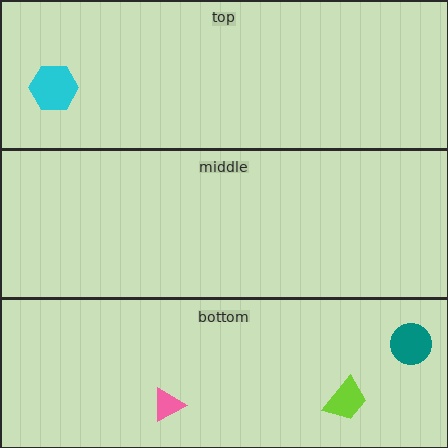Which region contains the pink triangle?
The bottom region.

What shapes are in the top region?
The cyan hexagon.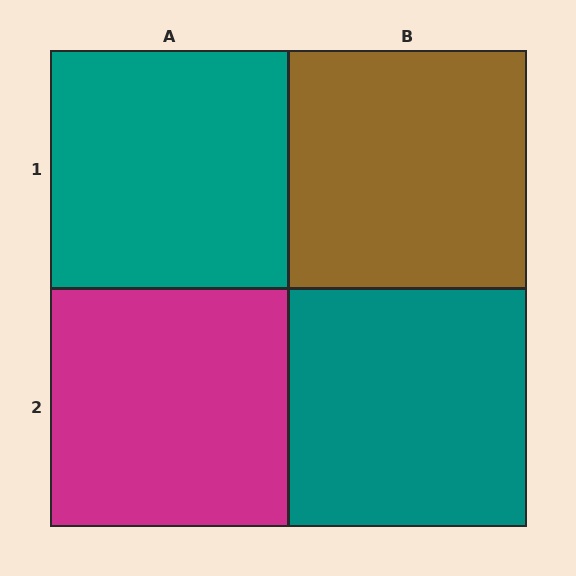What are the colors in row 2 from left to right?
Magenta, teal.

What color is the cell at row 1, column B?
Brown.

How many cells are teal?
2 cells are teal.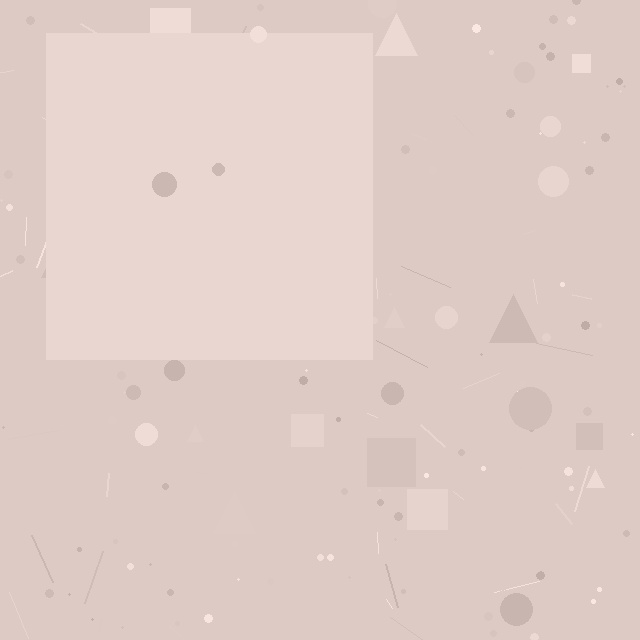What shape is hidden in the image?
A square is hidden in the image.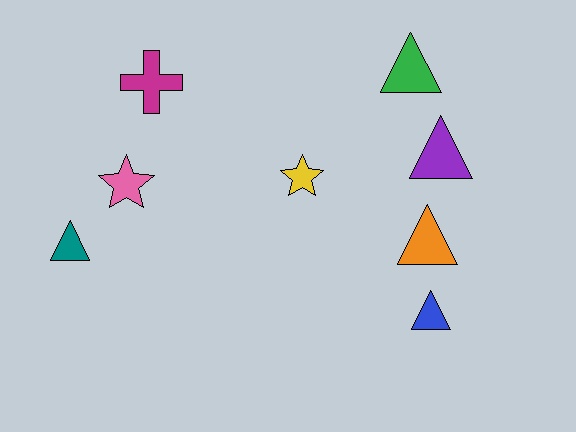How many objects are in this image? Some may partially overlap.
There are 8 objects.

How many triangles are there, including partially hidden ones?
There are 5 triangles.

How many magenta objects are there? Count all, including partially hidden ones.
There is 1 magenta object.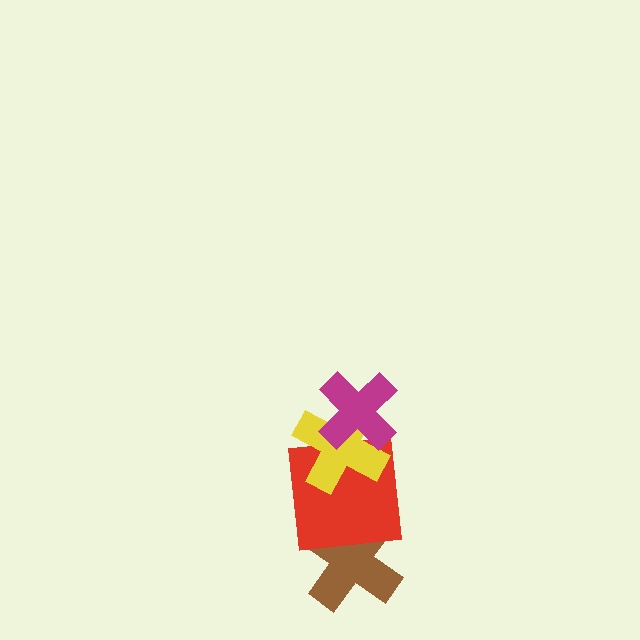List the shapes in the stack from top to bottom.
From top to bottom: the magenta cross, the yellow cross, the red square, the brown cross.